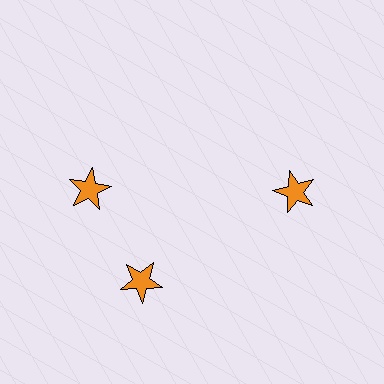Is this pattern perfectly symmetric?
No. The 3 orange stars are arranged in a ring, but one element near the 11 o'clock position is rotated out of alignment along the ring, breaking the 3-fold rotational symmetry.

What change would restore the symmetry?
The symmetry would be restored by rotating it back into even spacing with its neighbors so that all 3 stars sit at equal angles and equal distance from the center.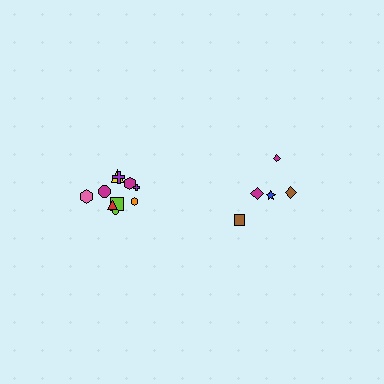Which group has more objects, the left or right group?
The left group.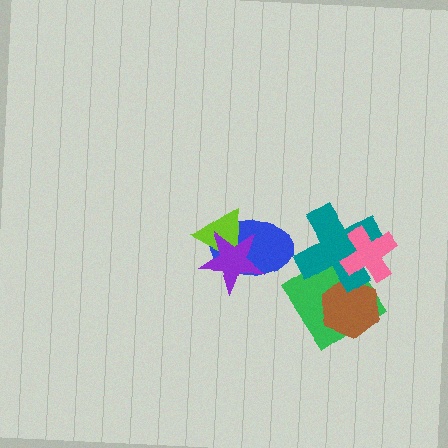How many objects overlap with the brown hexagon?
2 objects overlap with the brown hexagon.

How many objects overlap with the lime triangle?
2 objects overlap with the lime triangle.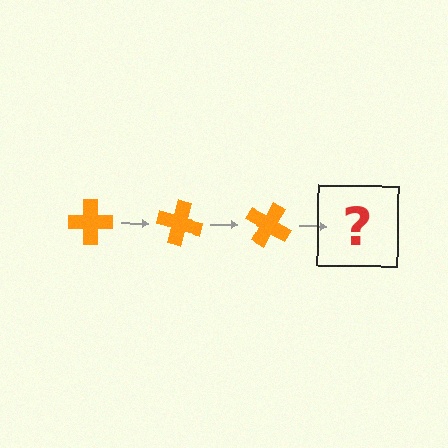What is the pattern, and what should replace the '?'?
The pattern is that the cross rotates 15 degrees each step. The '?' should be an orange cross rotated 45 degrees.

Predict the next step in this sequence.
The next step is an orange cross rotated 45 degrees.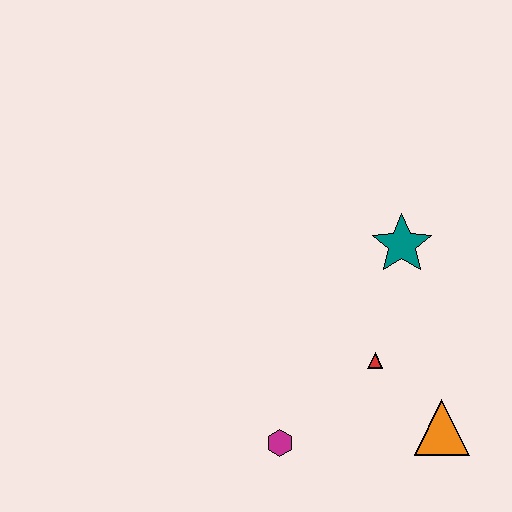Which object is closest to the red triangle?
The orange triangle is closest to the red triangle.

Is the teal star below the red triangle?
No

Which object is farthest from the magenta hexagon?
The teal star is farthest from the magenta hexagon.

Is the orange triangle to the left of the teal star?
No